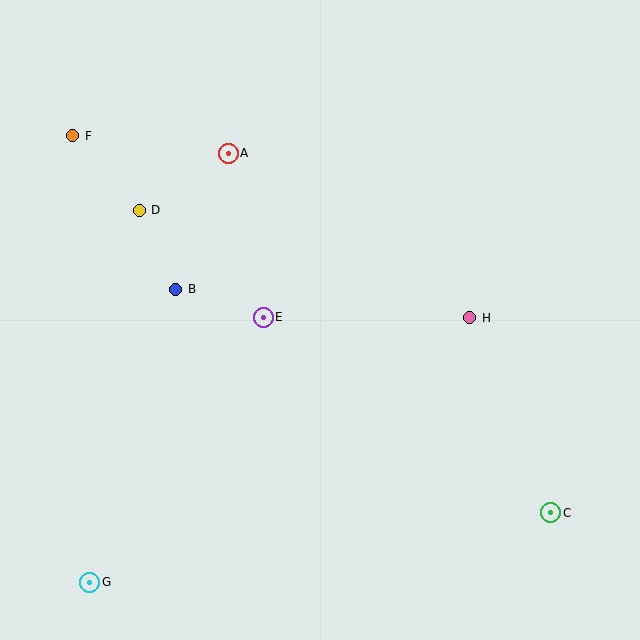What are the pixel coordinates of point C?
Point C is at (551, 513).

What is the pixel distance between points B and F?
The distance between B and F is 185 pixels.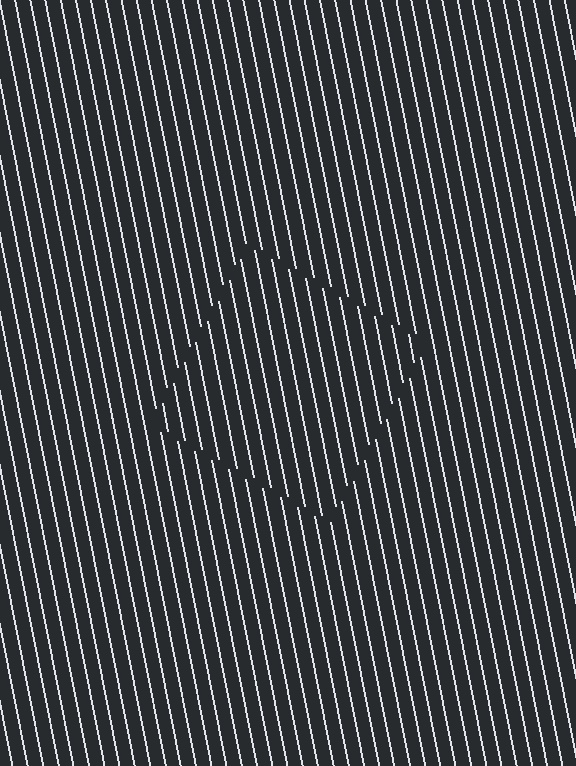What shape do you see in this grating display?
An illusory square. The interior of the shape contains the same grating, shifted by half a period — the contour is defined by the phase discontinuity where line-ends from the inner and outer gratings abut.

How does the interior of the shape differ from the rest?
The interior of the shape contains the same grating, shifted by half a period — the contour is defined by the phase discontinuity where line-ends from the inner and outer gratings abut.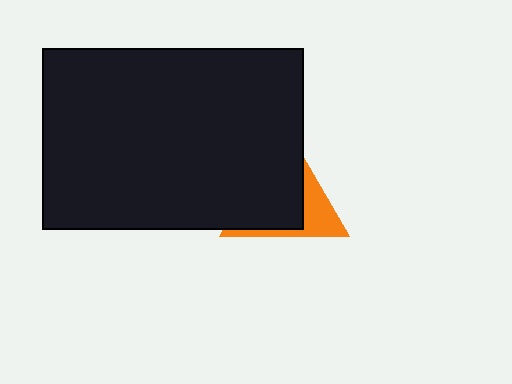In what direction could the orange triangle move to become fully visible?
The orange triangle could move right. That would shift it out from behind the black rectangle entirely.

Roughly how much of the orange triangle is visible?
A small part of it is visible (roughly 34%).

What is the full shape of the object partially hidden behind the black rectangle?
The partially hidden object is an orange triangle.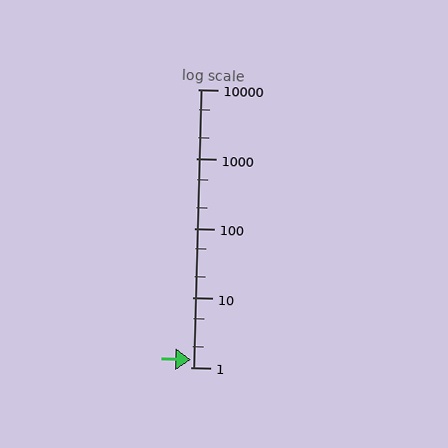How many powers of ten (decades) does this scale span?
The scale spans 4 decades, from 1 to 10000.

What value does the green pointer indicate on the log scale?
The pointer indicates approximately 1.3.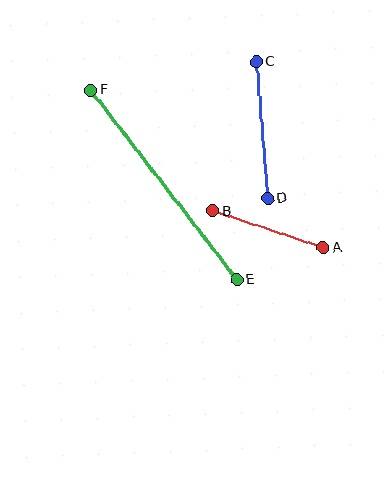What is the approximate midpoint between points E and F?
The midpoint is at approximately (164, 185) pixels.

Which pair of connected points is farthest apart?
Points E and F are farthest apart.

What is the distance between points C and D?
The distance is approximately 137 pixels.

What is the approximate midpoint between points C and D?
The midpoint is at approximately (262, 130) pixels.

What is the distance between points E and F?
The distance is approximately 239 pixels.